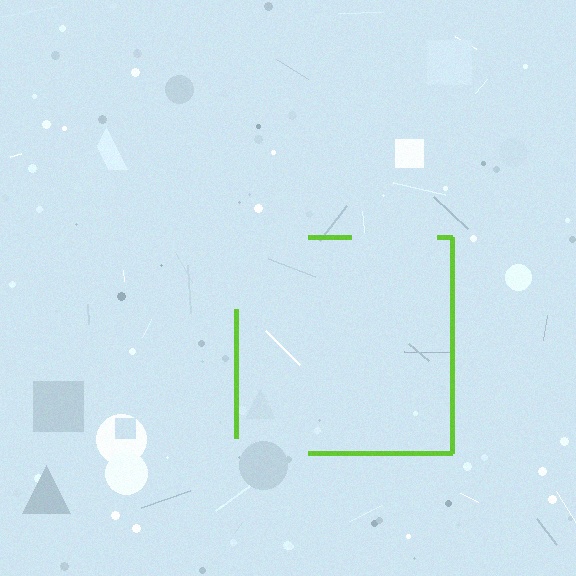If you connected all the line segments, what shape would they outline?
They would outline a square.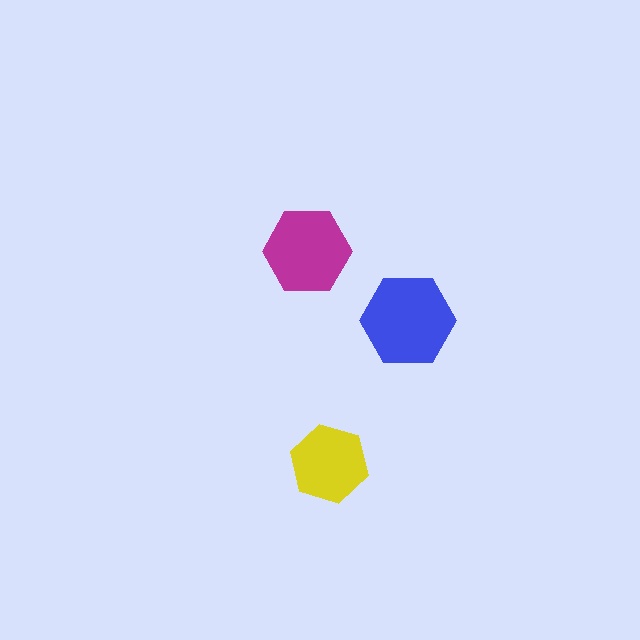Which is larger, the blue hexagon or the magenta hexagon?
The blue one.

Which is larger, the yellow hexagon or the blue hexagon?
The blue one.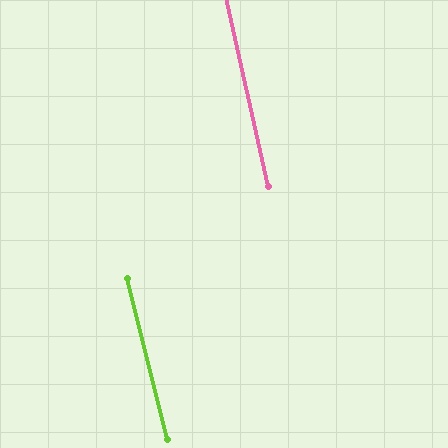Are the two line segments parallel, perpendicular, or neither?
Parallel — their directions differ by only 1.7°.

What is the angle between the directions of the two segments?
Approximately 2 degrees.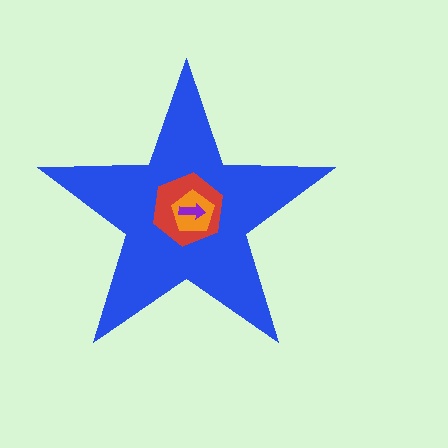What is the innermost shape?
The purple arrow.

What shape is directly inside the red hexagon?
The orange pentagon.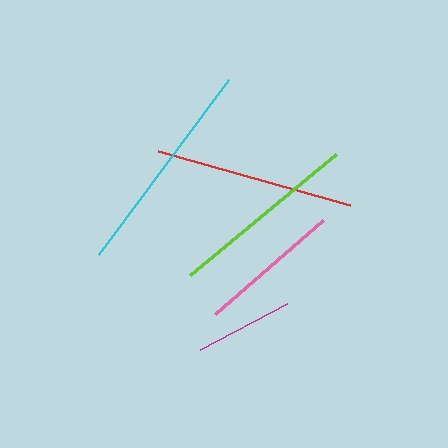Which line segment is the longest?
The cyan line is the longest at approximately 219 pixels.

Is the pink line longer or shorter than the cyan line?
The cyan line is longer than the pink line.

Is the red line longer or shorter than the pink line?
The red line is longer than the pink line.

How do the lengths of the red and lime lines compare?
The red and lime lines are approximately the same length.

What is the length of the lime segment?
The lime segment is approximately 189 pixels long.